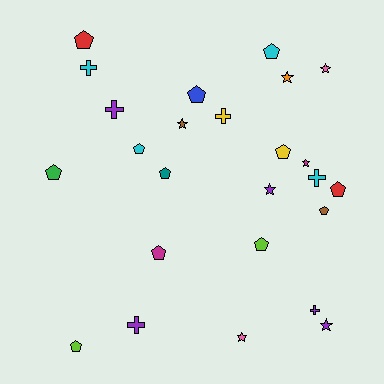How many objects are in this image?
There are 25 objects.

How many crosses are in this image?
There are 6 crosses.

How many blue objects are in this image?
There is 1 blue object.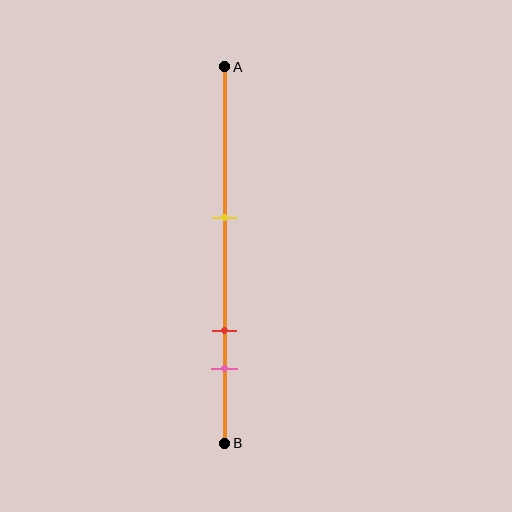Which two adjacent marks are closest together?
The red and pink marks are the closest adjacent pair.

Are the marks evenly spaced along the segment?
No, the marks are not evenly spaced.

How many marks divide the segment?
There are 3 marks dividing the segment.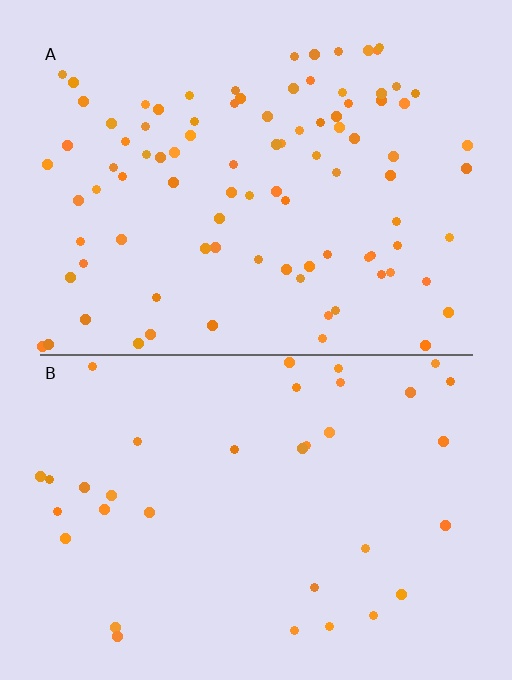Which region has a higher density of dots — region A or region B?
A (the top).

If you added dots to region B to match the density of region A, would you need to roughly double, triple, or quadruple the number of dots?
Approximately triple.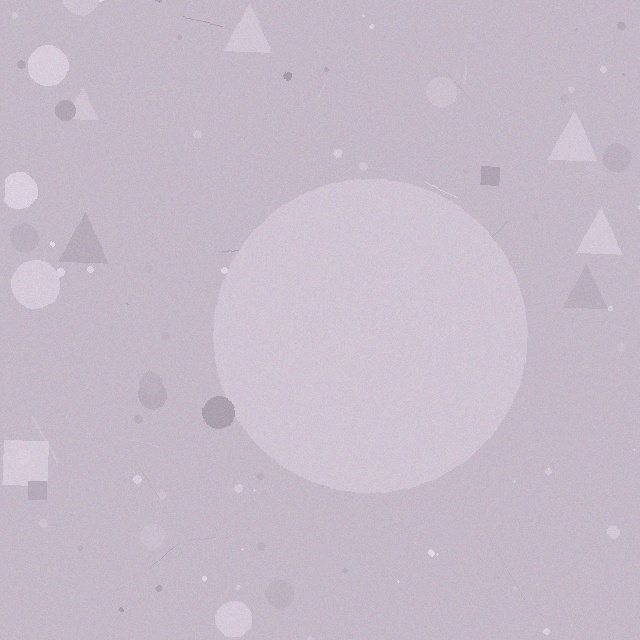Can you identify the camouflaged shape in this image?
The camouflaged shape is a circle.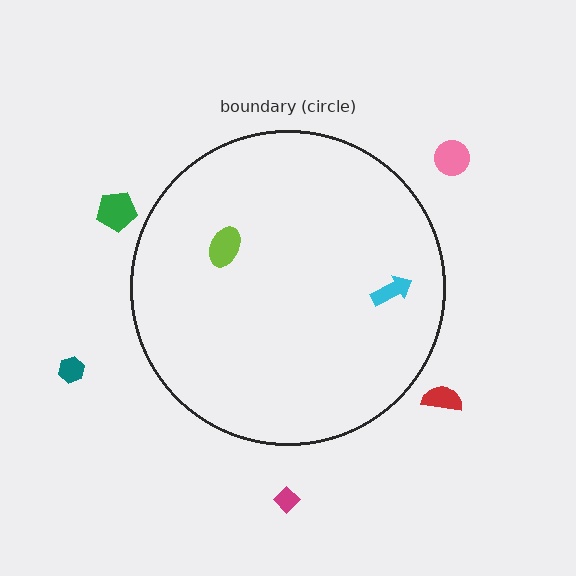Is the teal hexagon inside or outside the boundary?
Outside.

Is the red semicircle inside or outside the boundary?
Outside.